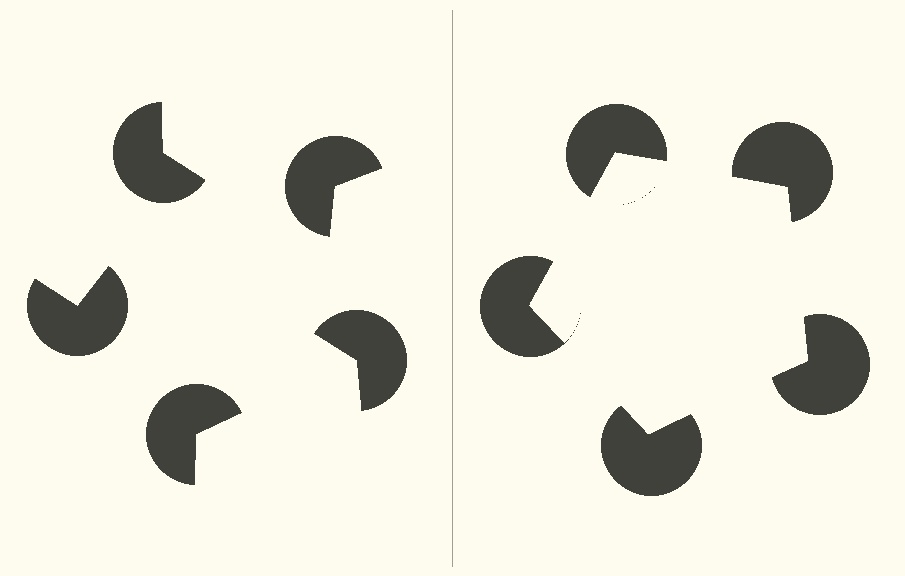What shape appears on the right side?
An illusory pentagon.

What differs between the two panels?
The pac-man discs are positioned identically on both sides; only the wedge orientations differ. On the right they align to a pentagon; on the left they are misaligned.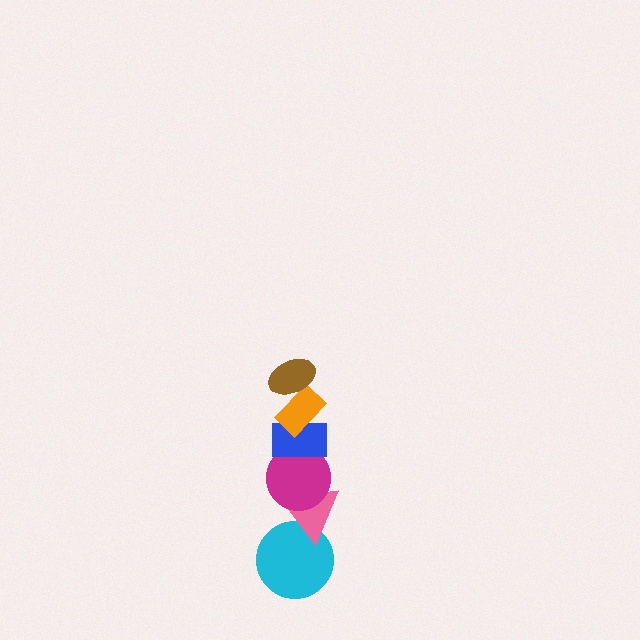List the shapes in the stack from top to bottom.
From top to bottom: the brown ellipse, the orange rectangle, the blue rectangle, the magenta circle, the pink triangle, the cyan circle.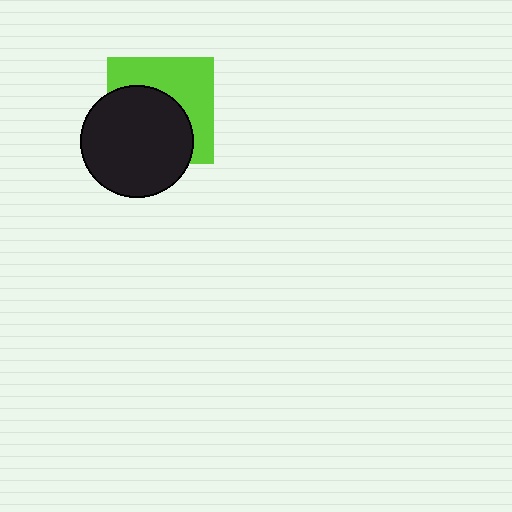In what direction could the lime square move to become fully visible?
The lime square could move toward the upper-right. That would shift it out from behind the black circle entirely.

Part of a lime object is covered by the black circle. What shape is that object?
It is a square.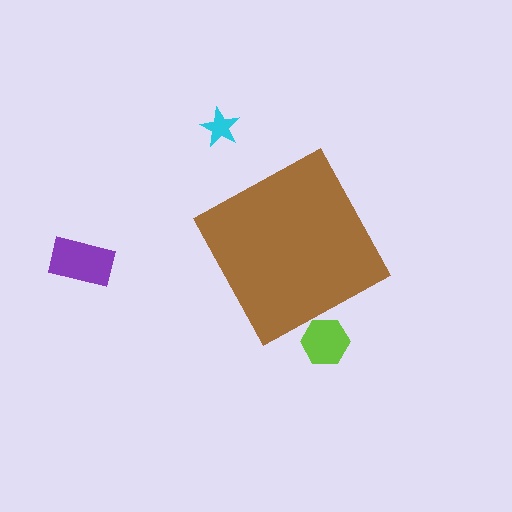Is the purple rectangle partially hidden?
No, the purple rectangle is fully visible.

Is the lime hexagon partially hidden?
Yes, the lime hexagon is partially hidden behind the brown diamond.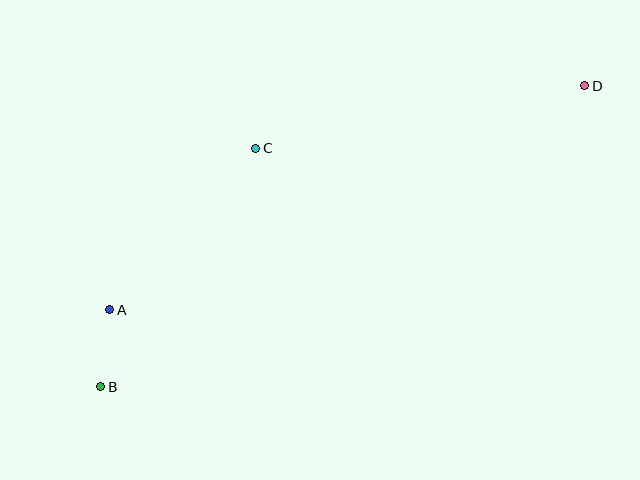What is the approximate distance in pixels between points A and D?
The distance between A and D is approximately 525 pixels.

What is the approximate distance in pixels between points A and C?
The distance between A and C is approximately 218 pixels.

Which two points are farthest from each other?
Points B and D are farthest from each other.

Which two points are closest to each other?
Points A and B are closest to each other.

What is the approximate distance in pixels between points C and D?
The distance between C and D is approximately 334 pixels.